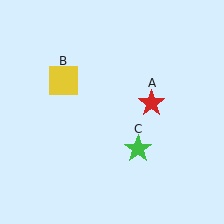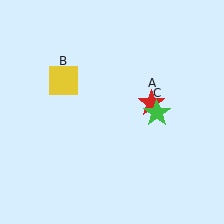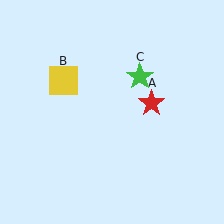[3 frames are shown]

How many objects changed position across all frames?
1 object changed position: green star (object C).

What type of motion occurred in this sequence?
The green star (object C) rotated counterclockwise around the center of the scene.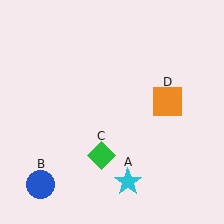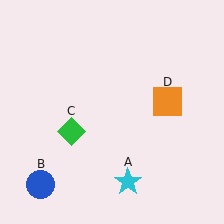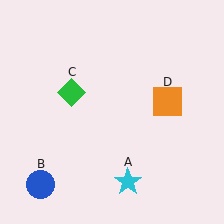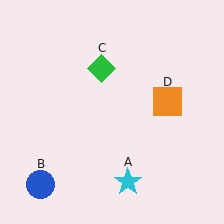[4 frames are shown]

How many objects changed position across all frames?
1 object changed position: green diamond (object C).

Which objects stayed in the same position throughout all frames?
Cyan star (object A) and blue circle (object B) and orange square (object D) remained stationary.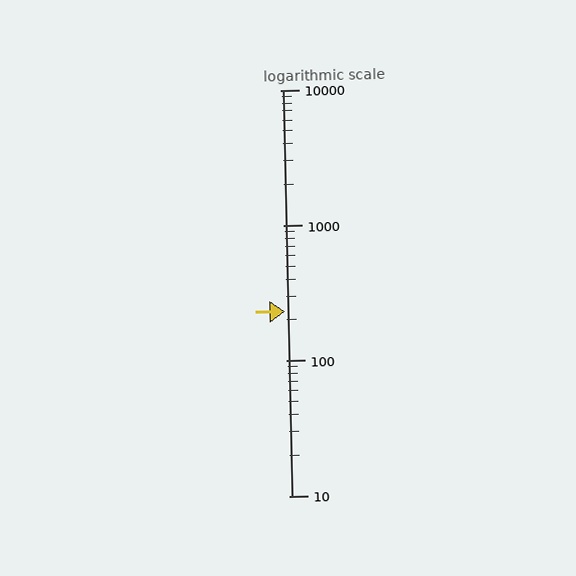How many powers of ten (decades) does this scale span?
The scale spans 3 decades, from 10 to 10000.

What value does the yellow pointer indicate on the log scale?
The pointer indicates approximately 230.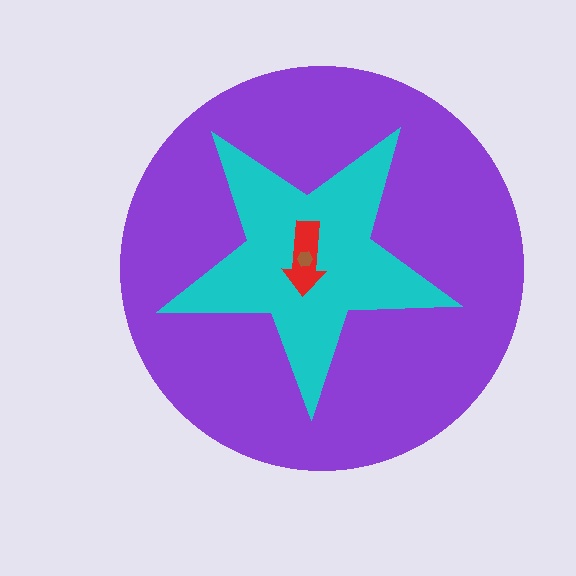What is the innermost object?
The brown hexagon.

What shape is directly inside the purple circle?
The cyan star.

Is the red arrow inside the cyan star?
Yes.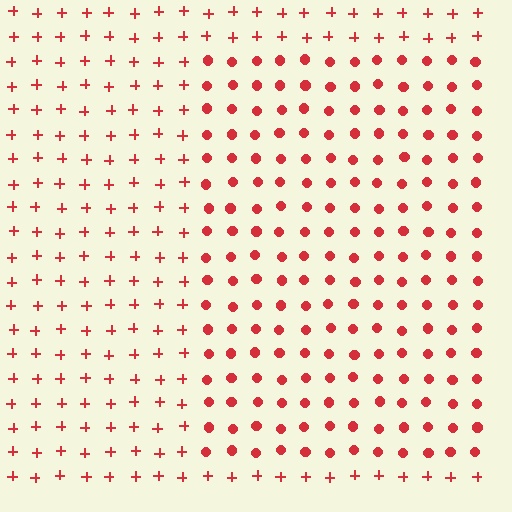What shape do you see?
I see a rectangle.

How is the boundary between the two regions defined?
The boundary is defined by a change in element shape: circles inside vs. plus signs outside. All elements share the same color and spacing.